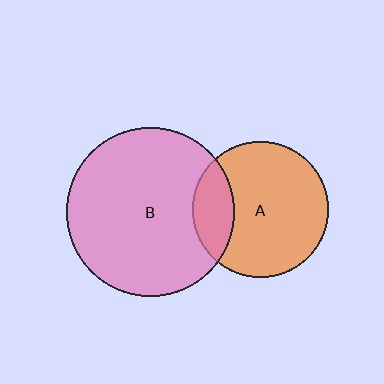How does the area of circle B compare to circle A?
Approximately 1.5 times.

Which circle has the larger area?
Circle B (pink).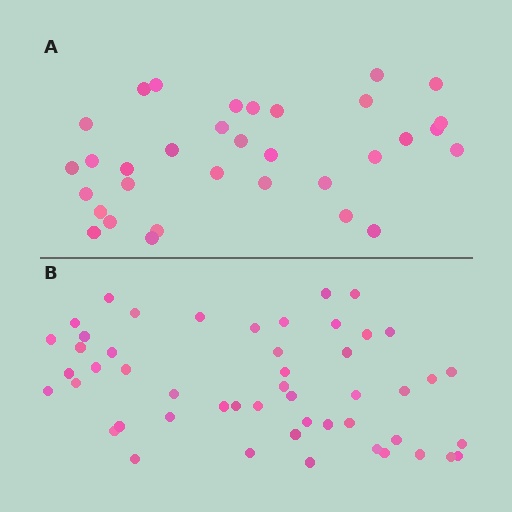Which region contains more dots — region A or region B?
Region B (the bottom region) has more dots.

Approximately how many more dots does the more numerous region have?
Region B has approximately 15 more dots than region A.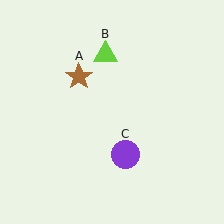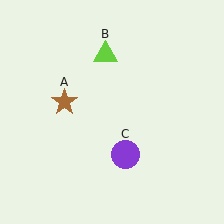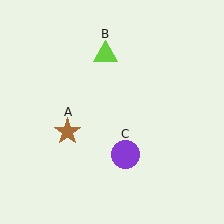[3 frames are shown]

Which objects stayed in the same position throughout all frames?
Lime triangle (object B) and purple circle (object C) remained stationary.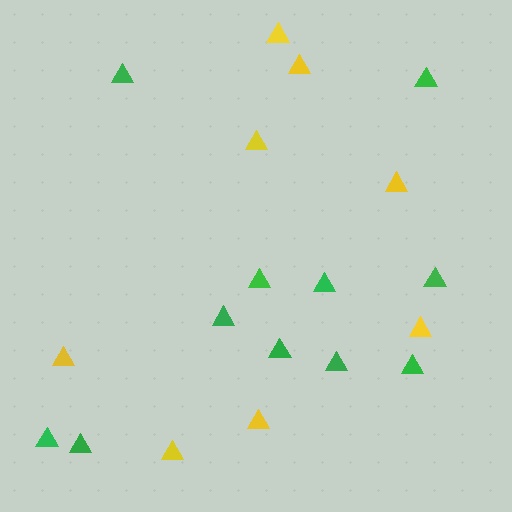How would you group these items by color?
There are 2 groups: one group of green triangles (11) and one group of yellow triangles (8).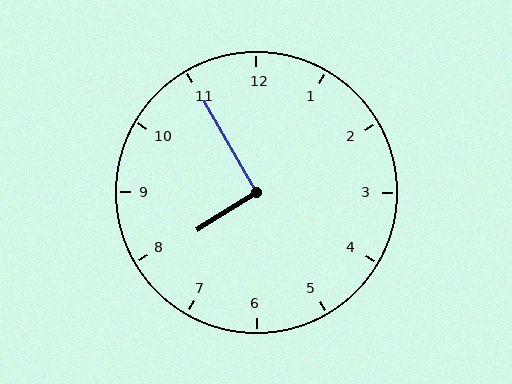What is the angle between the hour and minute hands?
Approximately 92 degrees.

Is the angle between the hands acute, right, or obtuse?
It is right.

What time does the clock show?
7:55.